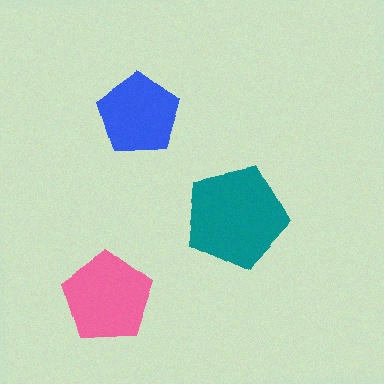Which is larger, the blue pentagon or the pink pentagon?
The pink one.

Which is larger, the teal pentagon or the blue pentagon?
The teal one.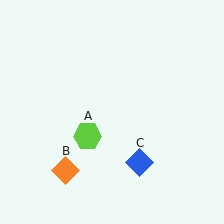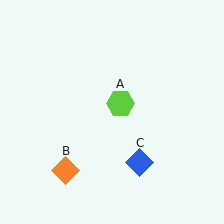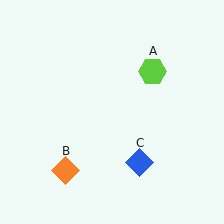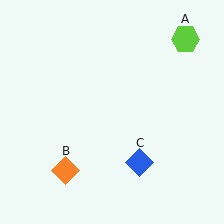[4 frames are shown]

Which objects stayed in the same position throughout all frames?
Orange diamond (object B) and blue diamond (object C) remained stationary.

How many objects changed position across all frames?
1 object changed position: lime hexagon (object A).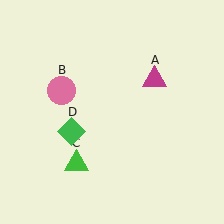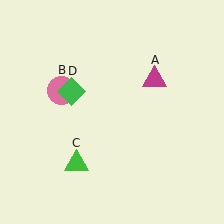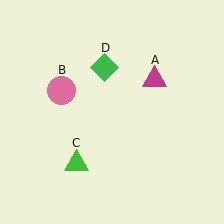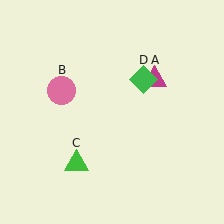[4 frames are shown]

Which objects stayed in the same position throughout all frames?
Magenta triangle (object A) and pink circle (object B) and green triangle (object C) remained stationary.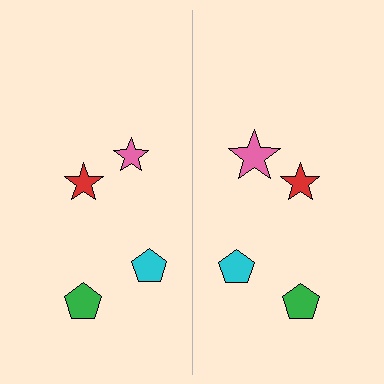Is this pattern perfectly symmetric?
No, the pattern is not perfectly symmetric. The pink star on the right side has a different size than its mirror counterpart.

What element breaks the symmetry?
The pink star on the right side has a different size than its mirror counterpart.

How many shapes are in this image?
There are 8 shapes in this image.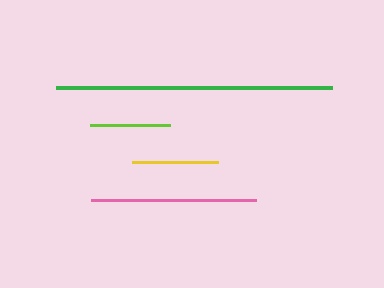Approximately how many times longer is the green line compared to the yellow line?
The green line is approximately 3.2 times the length of the yellow line.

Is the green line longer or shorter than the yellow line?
The green line is longer than the yellow line.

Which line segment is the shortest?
The lime line is the shortest at approximately 80 pixels.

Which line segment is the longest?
The green line is the longest at approximately 276 pixels.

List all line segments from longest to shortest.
From longest to shortest: green, pink, yellow, lime.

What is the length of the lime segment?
The lime segment is approximately 80 pixels long.